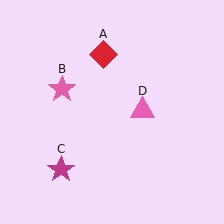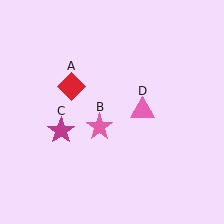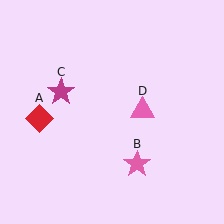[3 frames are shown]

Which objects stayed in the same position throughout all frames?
Pink triangle (object D) remained stationary.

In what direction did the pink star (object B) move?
The pink star (object B) moved down and to the right.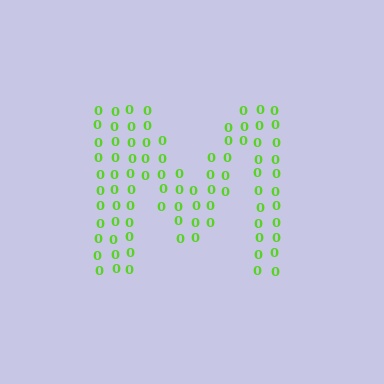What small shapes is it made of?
It is made of small digit 0's.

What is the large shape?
The large shape is the letter M.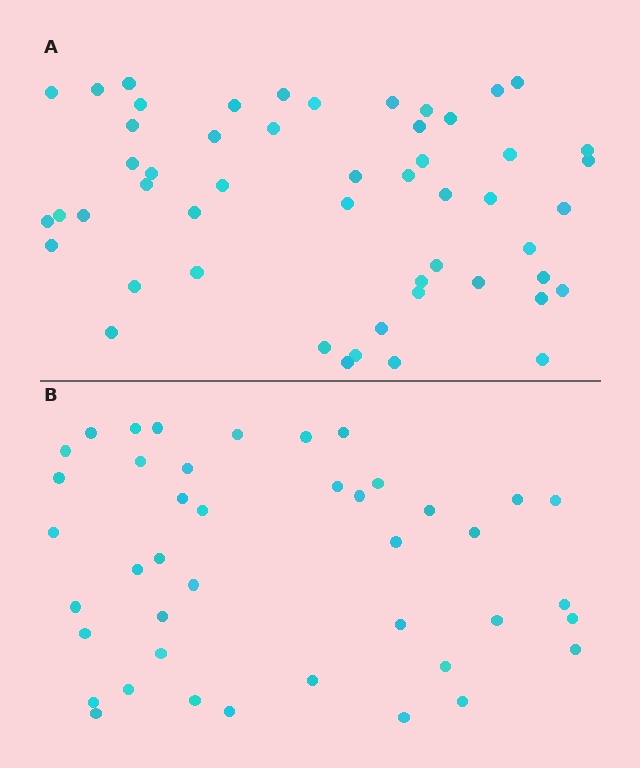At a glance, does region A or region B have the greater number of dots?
Region A (the top region) has more dots.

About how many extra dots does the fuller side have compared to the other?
Region A has roughly 10 or so more dots than region B.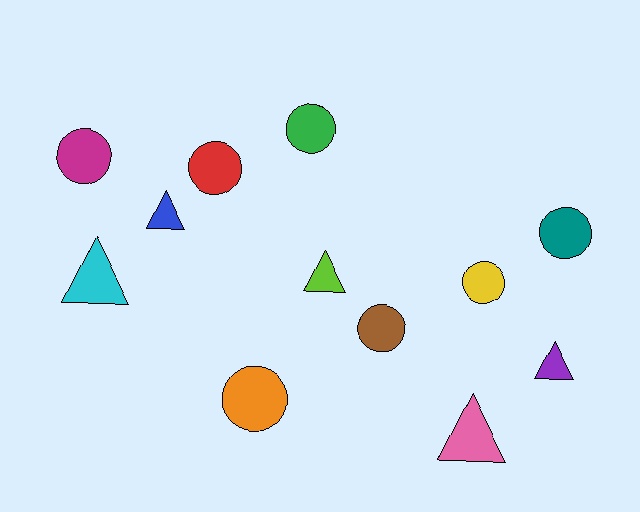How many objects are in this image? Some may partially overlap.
There are 12 objects.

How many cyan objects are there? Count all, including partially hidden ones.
There is 1 cyan object.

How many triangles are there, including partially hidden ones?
There are 5 triangles.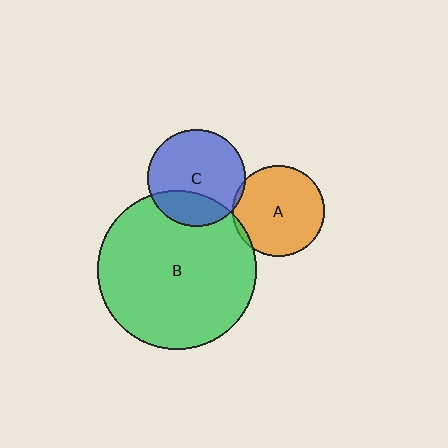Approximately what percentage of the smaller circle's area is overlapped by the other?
Approximately 5%.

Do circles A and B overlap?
Yes.